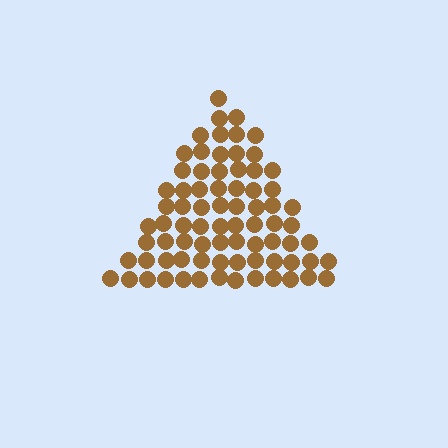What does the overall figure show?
The overall figure shows a triangle.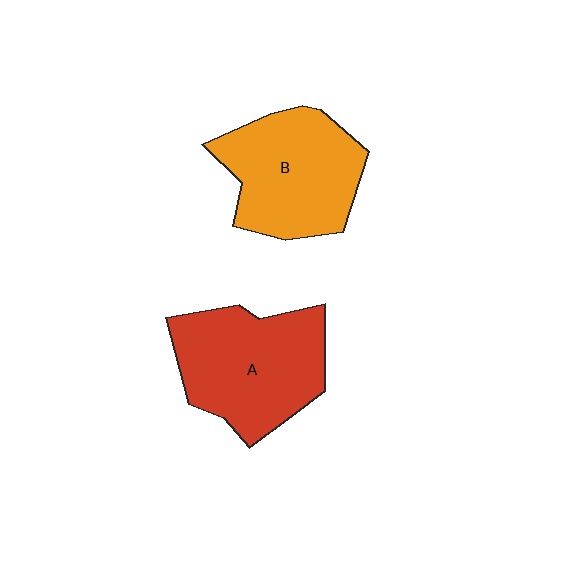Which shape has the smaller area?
Shape B (orange).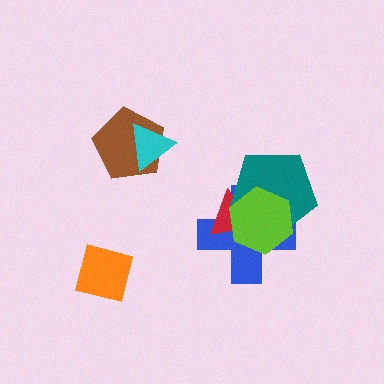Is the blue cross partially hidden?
Yes, it is partially covered by another shape.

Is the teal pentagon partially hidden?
Yes, it is partially covered by another shape.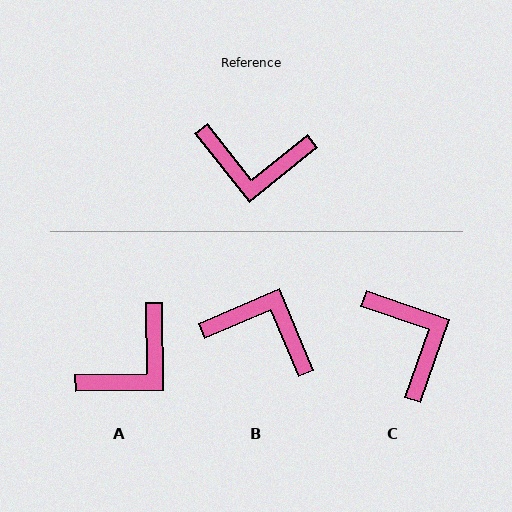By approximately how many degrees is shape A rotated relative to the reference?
Approximately 52 degrees counter-clockwise.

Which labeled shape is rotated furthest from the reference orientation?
B, about 164 degrees away.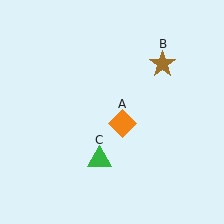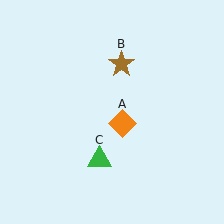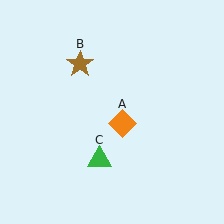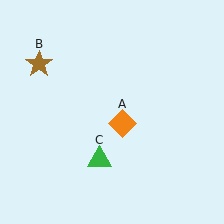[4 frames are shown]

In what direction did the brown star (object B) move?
The brown star (object B) moved left.